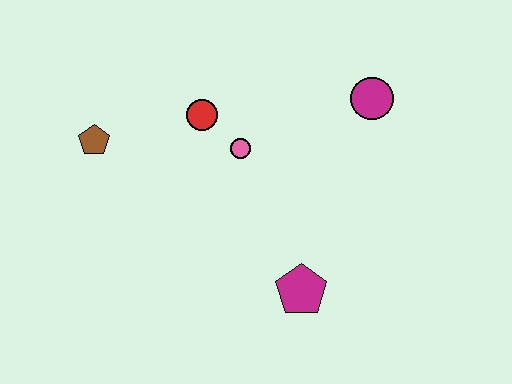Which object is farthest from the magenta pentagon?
The brown pentagon is farthest from the magenta pentagon.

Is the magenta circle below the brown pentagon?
No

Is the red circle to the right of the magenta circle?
No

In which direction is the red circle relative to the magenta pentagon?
The red circle is above the magenta pentagon.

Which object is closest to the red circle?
The pink circle is closest to the red circle.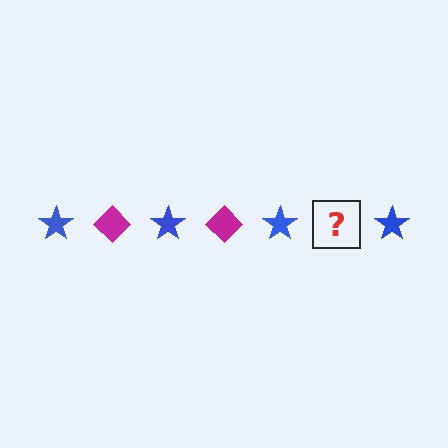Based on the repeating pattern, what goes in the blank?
The blank should be a magenta diamond.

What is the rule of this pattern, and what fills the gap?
The rule is that the pattern alternates between blue star and magenta diamond. The gap should be filled with a magenta diamond.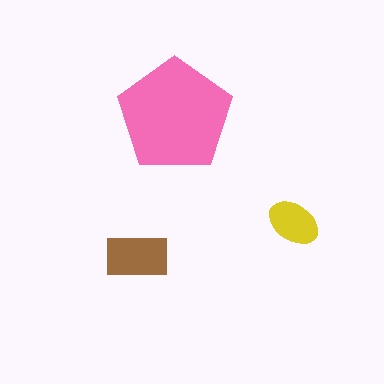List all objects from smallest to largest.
The yellow ellipse, the brown rectangle, the pink pentagon.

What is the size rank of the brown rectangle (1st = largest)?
2nd.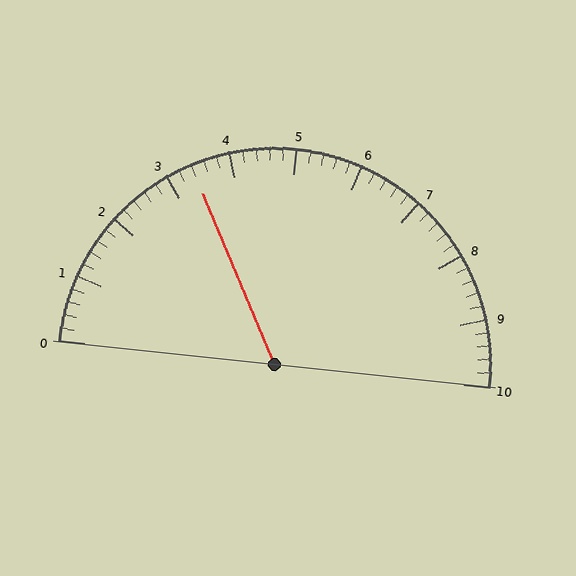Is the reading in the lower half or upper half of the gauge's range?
The reading is in the lower half of the range (0 to 10).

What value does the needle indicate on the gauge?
The needle indicates approximately 3.4.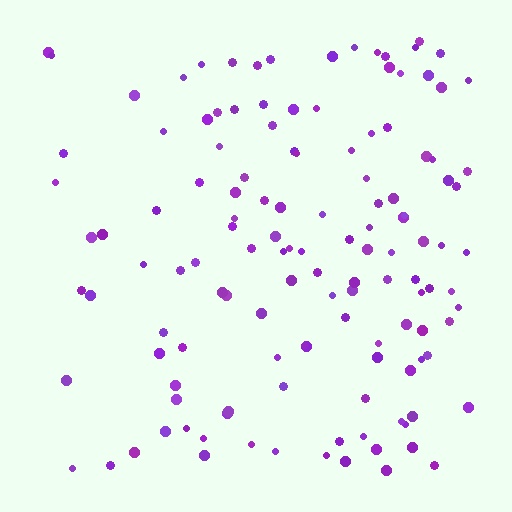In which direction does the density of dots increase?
From left to right, with the right side densest.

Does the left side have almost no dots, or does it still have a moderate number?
Still a moderate number, just noticeably fewer than the right.